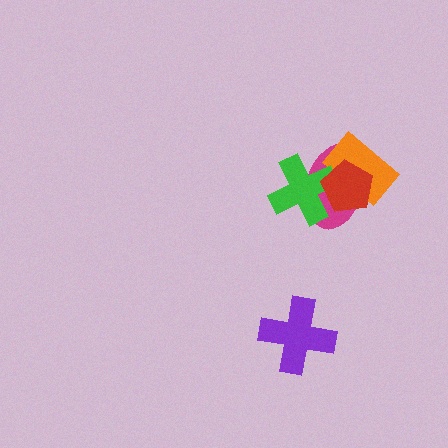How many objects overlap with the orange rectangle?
3 objects overlap with the orange rectangle.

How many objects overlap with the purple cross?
0 objects overlap with the purple cross.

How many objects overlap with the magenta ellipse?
3 objects overlap with the magenta ellipse.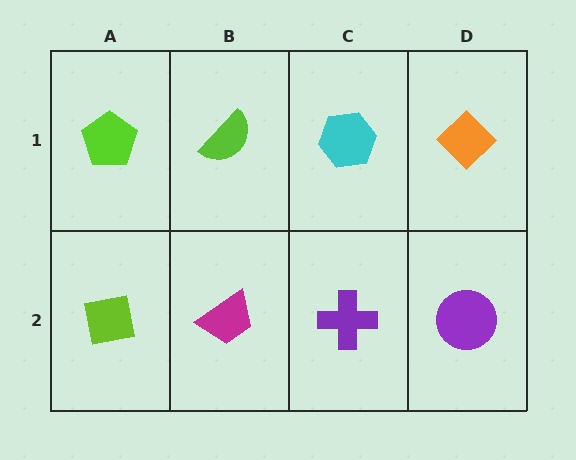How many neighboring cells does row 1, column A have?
2.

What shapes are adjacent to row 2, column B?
A lime semicircle (row 1, column B), a lime square (row 2, column A), a purple cross (row 2, column C).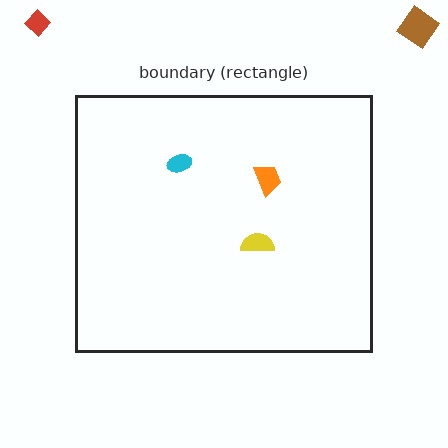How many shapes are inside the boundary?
3 inside, 2 outside.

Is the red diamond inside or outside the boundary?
Outside.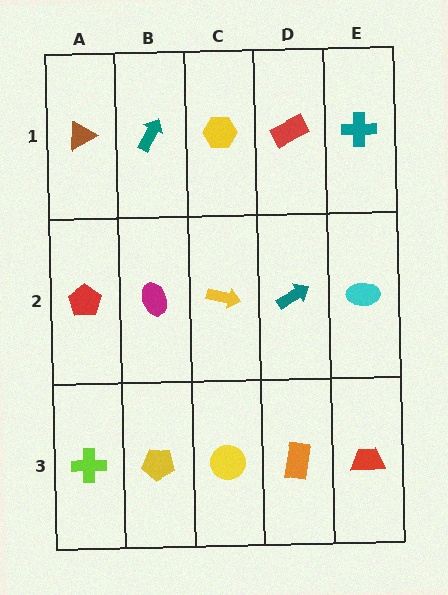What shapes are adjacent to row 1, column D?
A teal arrow (row 2, column D), a yellow hexagon (row 1, column C), a teal cross (row 1, column E).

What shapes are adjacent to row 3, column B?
A magenta ellipse (row 2, column B), a lime cross (row 3, column A), a yellow circle (row 3, column C).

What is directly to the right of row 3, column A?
A yellow pentagon.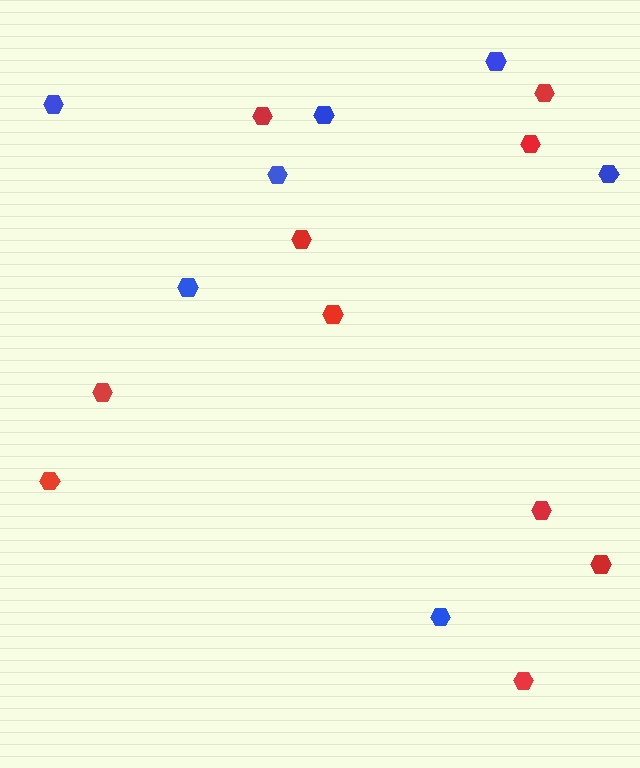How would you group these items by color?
There are 2 groups: one group of blue hexagons (7) and one group of red hexagons (10).